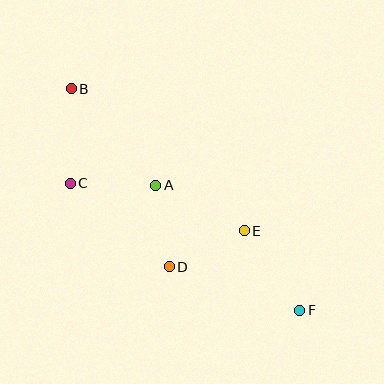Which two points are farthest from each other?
Points B and F are farthest from each other.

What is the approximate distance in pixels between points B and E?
The distance between B and E is approximately 224 pixels.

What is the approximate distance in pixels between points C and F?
The distance between C and F is approximately 262 pixels.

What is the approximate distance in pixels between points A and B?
The distance between A and B is approximately 128 pixels.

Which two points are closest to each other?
Points A and D are closest to each other.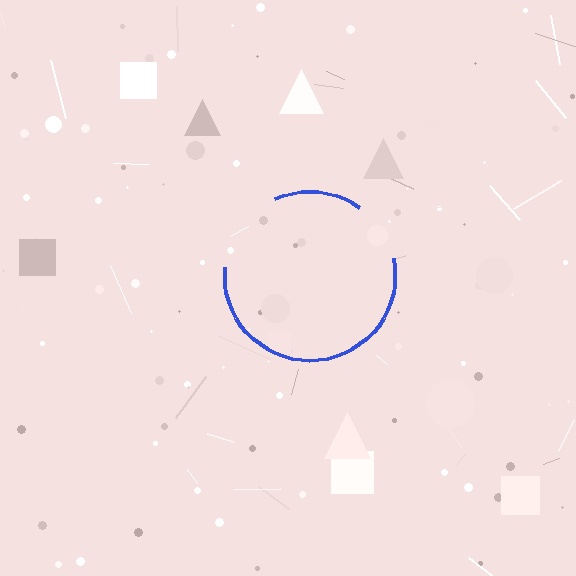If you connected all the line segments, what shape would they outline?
They would outline a circle.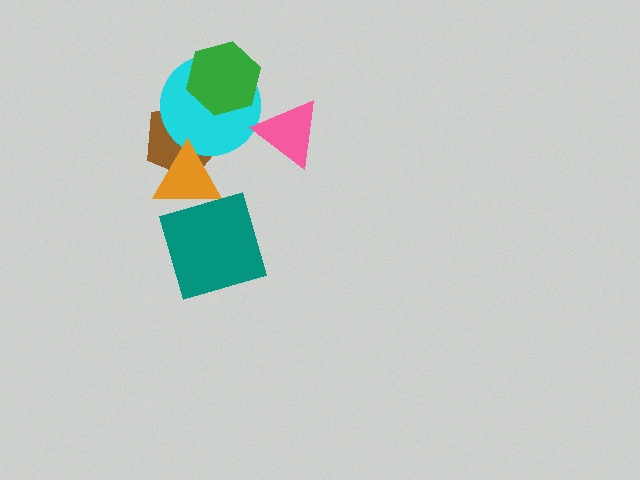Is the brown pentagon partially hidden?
Yes, it is partially covered by another shape.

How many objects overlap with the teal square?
1 object overlaps with the teal square.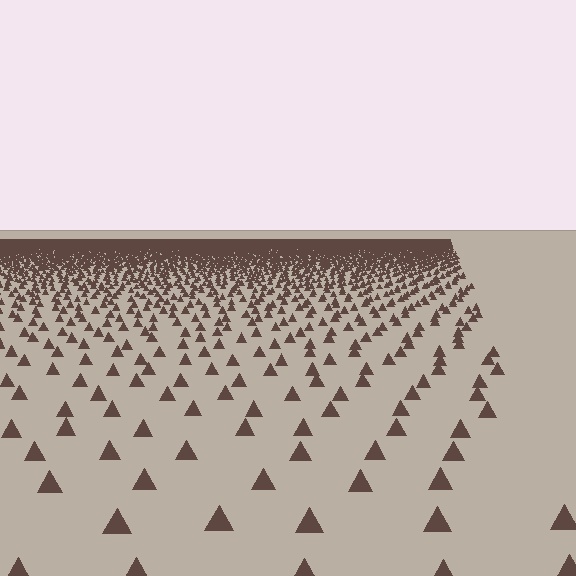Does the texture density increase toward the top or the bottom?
Density increases toward the top.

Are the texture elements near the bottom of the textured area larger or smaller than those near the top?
Larger. Near the bottom, elements are closer to the viewer and appear at a bigger on-screen size.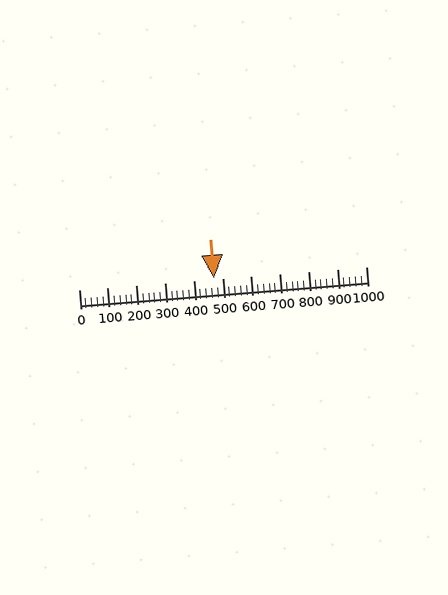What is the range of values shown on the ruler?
The ruler shows values from 0 to 1000.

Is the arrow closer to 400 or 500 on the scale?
The arrow is closer to 500.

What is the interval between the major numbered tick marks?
The major tick marks are spaced 100 units apart.